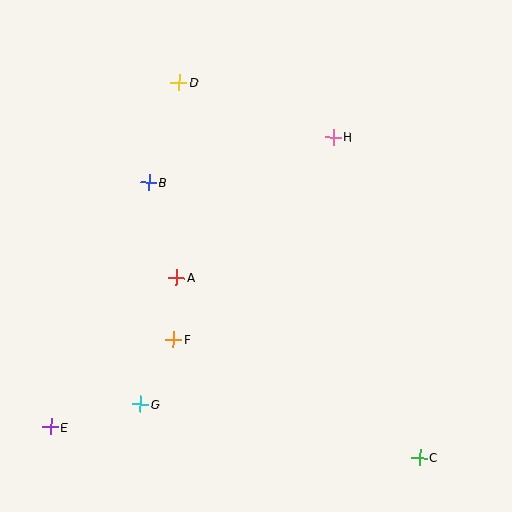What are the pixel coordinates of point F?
Point F is at (174, 339).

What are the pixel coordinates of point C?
Point C is at (420, 457).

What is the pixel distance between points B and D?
The distance between B and D is 105 pixels.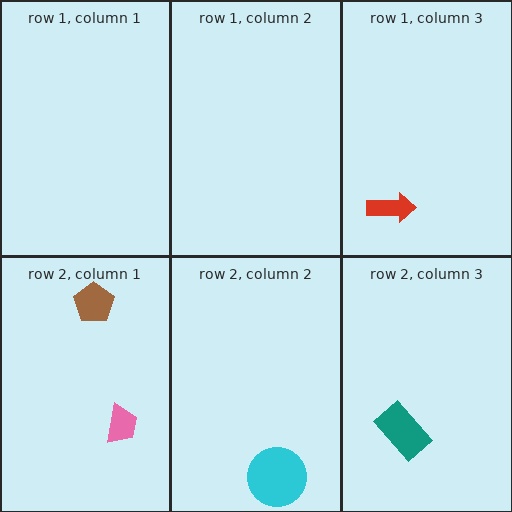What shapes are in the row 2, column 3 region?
The teal rectangle.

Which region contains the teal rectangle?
The row 2, column 3 region.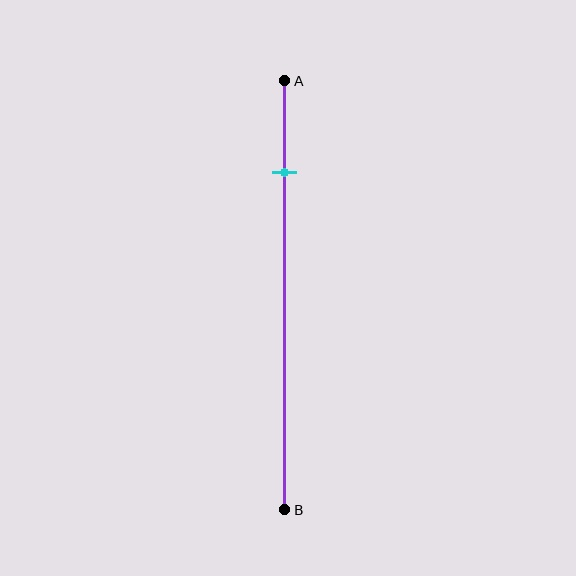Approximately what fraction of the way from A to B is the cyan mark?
The cyan mark is approximately 20% of the way from A to B.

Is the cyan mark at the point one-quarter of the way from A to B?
No, the mark is at about 20% from A, not at the 25% one-quarter point.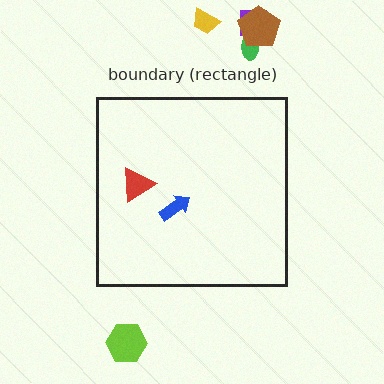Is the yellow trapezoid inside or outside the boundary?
Outside.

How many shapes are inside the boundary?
2 inside, 5 outside.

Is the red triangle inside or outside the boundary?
Inside.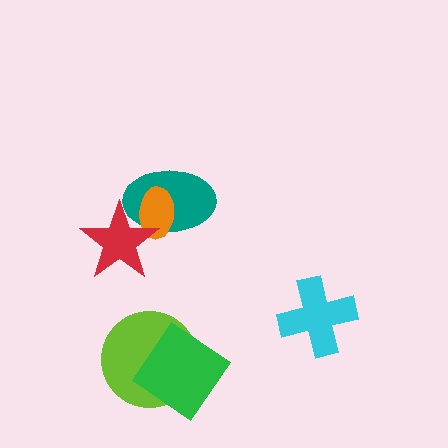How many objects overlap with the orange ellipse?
2 objects overlap with the orange ellipse.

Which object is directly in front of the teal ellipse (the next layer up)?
The orange ellipse is directly in front of the teal ellipse.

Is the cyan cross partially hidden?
No, no other shape covers it.